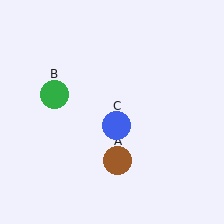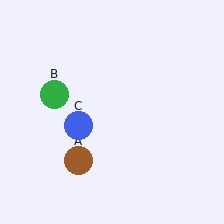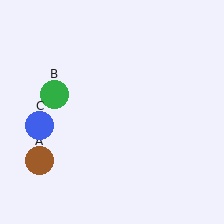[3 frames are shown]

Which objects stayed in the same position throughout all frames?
Green circle (object B) remained stationary.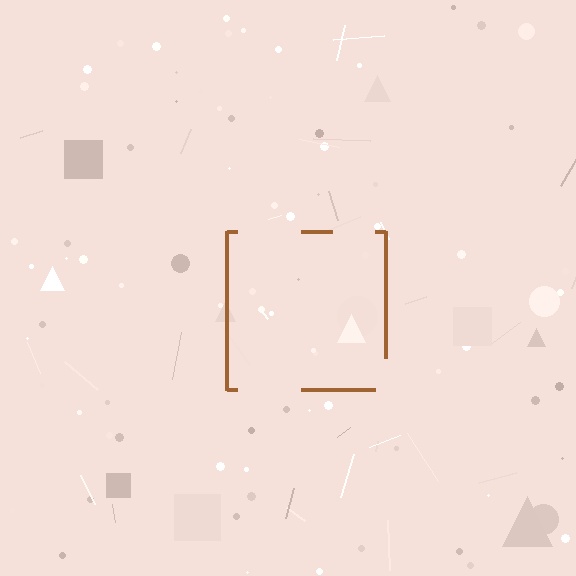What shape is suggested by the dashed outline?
The dashed outline suggests a square.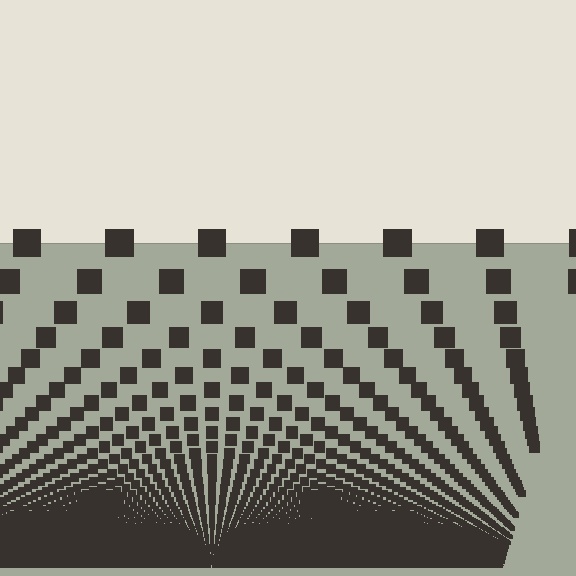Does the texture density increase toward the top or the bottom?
Density increases toward the bottom.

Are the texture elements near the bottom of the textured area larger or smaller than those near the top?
Smaller. The gradient is inverted — elements near the bottom are smaller and denser.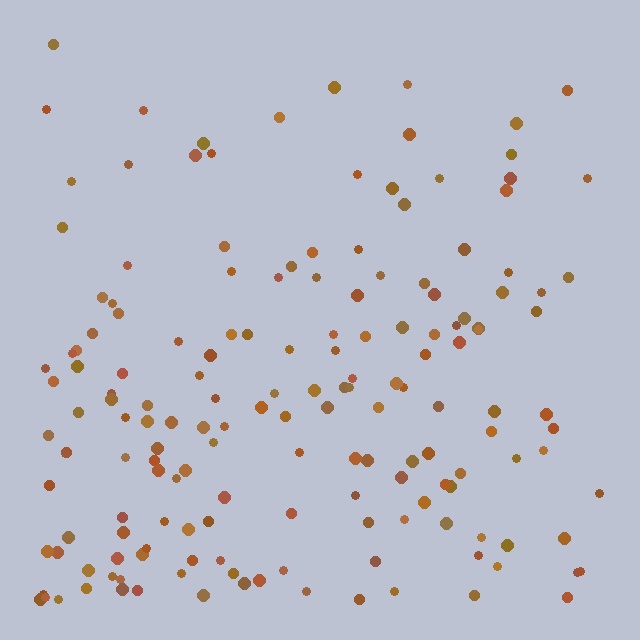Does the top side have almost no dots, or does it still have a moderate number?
Still a moderate number, just noticeably fewer than the bottom.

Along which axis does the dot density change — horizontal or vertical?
Vertical.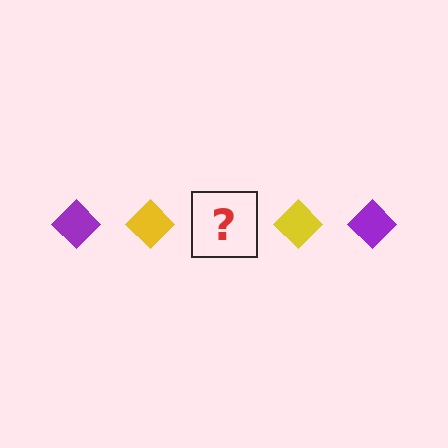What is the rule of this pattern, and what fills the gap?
The rule is that the pattern cycles through purple, yellow diamonds. The gap should be filled with a purple diamond.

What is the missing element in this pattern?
The missing element is a purple diamond.